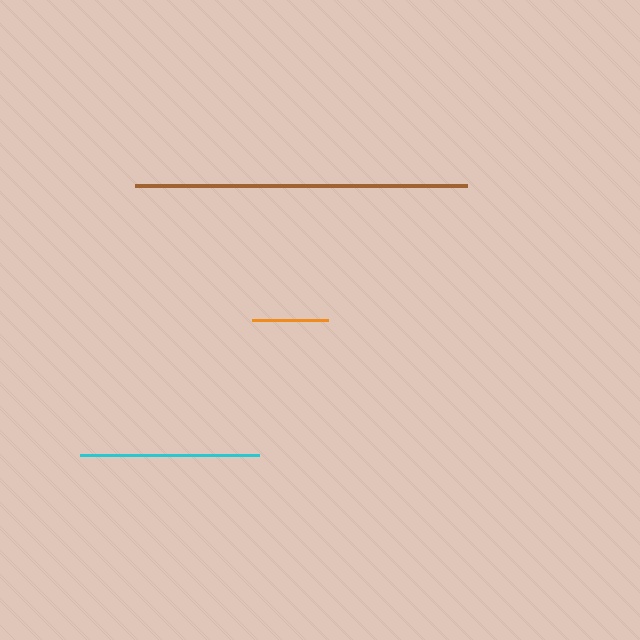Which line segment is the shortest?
The orange line is the shortest at approximately 76 pixels.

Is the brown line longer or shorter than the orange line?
The brown line is longer than the orange line.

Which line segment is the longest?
The brown line is the longest at approximately 332 pixels.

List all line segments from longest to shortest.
From longest to shortest: brown, cyan, orange.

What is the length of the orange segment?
The orange segment is approximately 76 pixels long.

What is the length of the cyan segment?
The cyan segment is approximately 179 pixels long.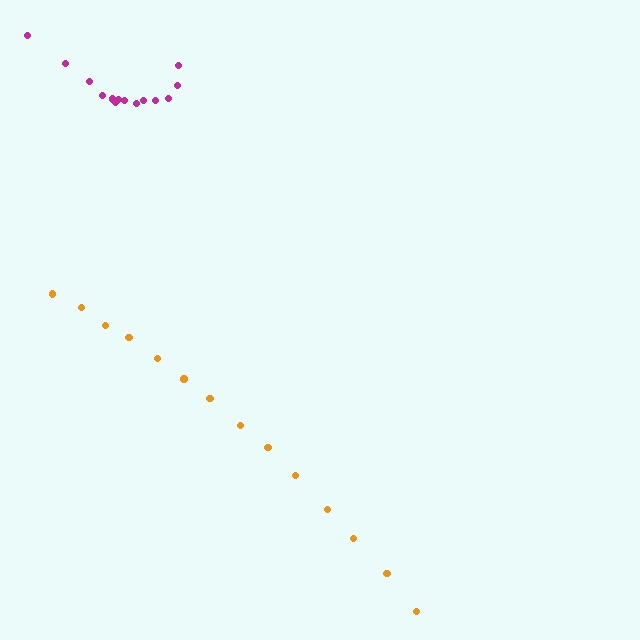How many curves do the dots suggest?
There are 2 distinct paths.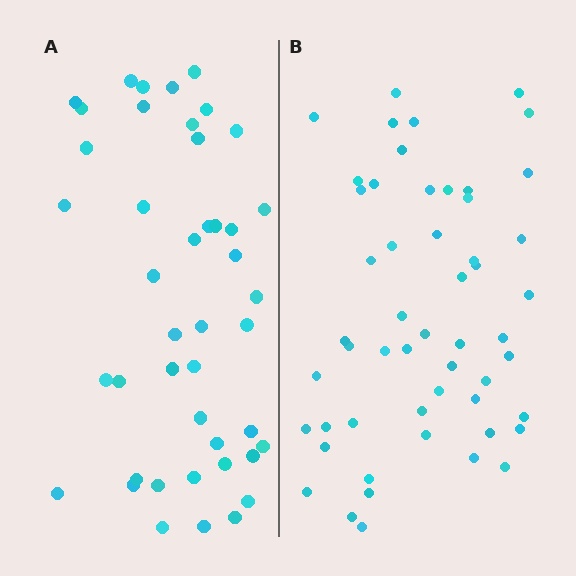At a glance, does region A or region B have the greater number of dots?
Region B (the right region) has more dots.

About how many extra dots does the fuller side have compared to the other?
Region B has roughly 8 or so more dots than region A.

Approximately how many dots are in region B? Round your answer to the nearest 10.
About 50 dots. (The exact count is 53, which rounds to 50.)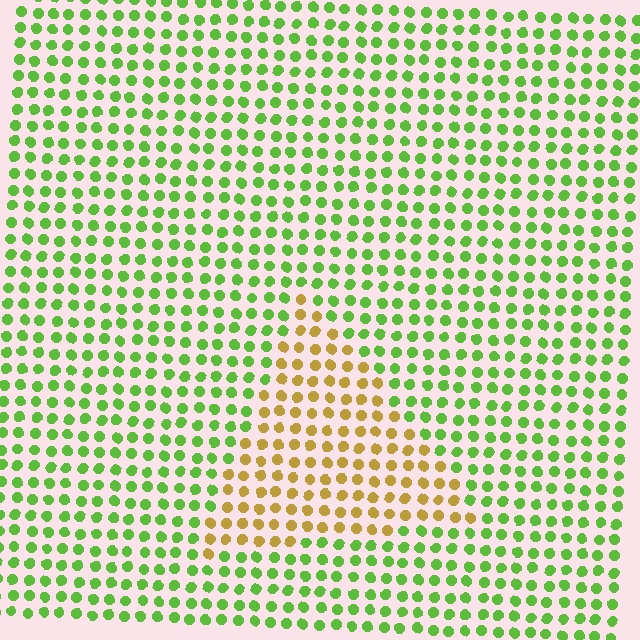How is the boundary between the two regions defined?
The boundary is defined purely by a slight shift in hue (about 59 degrees). Spacing, size, and orientation are identical on both sides.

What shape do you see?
I see a triangle.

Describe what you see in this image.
The image is filled with small lime elements in a uniform arrangement. A triangle-shaped region is visible where the elements are tinted to a slightly different hue, forming a subtle color boundary.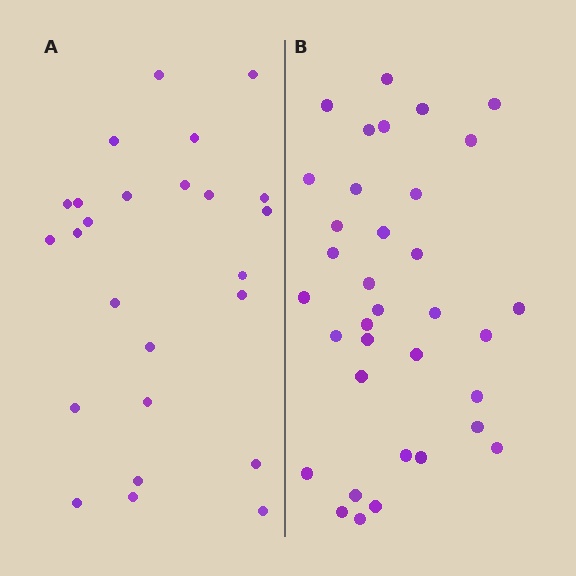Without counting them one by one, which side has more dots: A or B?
Region B (the right region) has more dots.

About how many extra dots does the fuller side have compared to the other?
Region B has roughly 10 or so more dots than region A.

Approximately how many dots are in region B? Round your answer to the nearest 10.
About 40 dots. (The exact count is 35, which rounds to 40.)